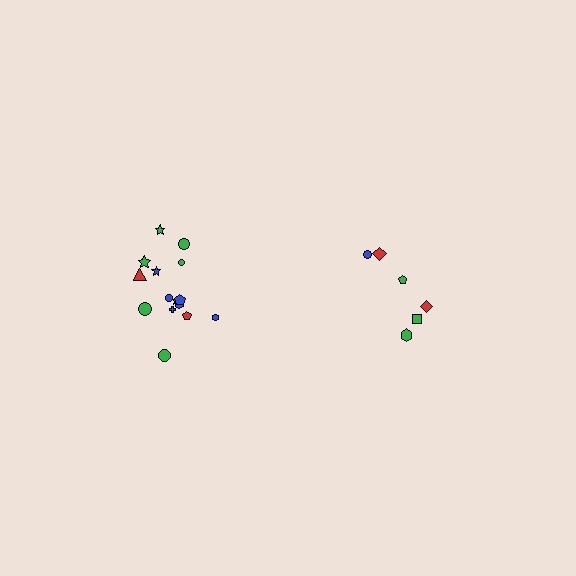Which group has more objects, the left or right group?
The left group.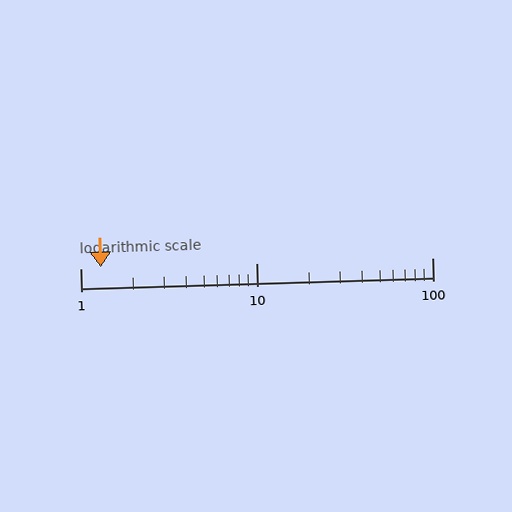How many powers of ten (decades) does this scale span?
The scale spans 2 decades, from 1 to 100.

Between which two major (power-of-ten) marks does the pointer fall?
The pointer is between 1 and 10.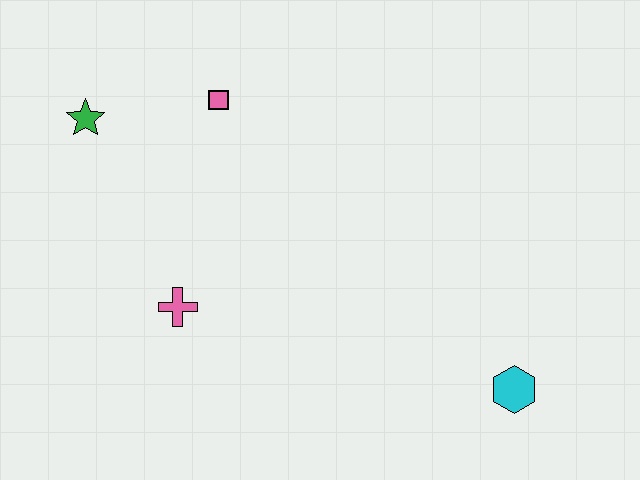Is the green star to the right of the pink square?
No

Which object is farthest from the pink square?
The cyan hexagon is farthest from the pink square.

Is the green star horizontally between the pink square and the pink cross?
No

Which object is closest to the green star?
The pink square is closest to the green star.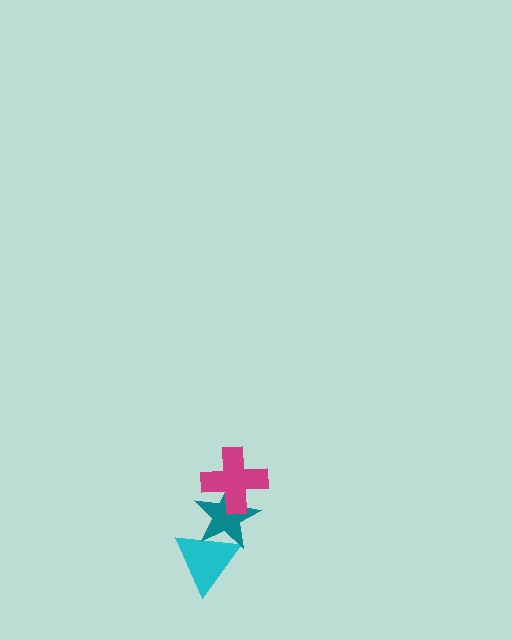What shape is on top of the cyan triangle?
The teal star is on top of the cyan triangle.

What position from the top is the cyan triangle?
The cyan triangle is 3rd from the top.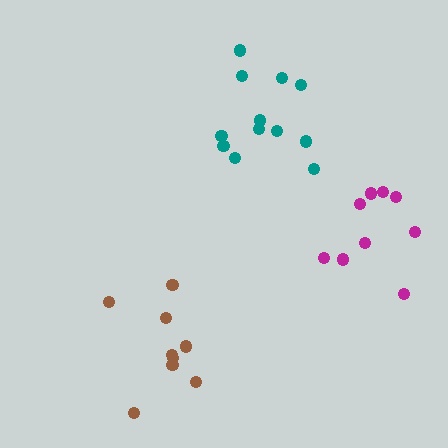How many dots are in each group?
Group 1: 9 dots, Group 2: 9 dots, Group 3: 12 dots (30 total).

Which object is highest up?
The teal cluster is topmost.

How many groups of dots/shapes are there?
There are 3 groups.